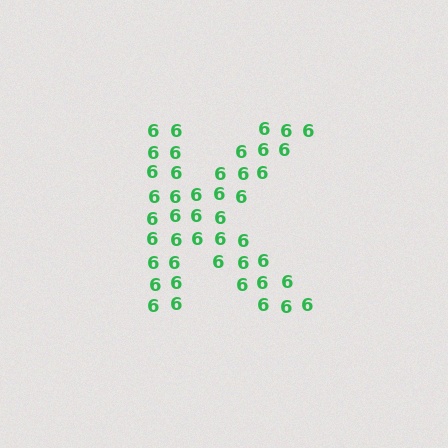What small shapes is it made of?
It is made of small digit 6's.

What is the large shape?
The large shape is the letter K.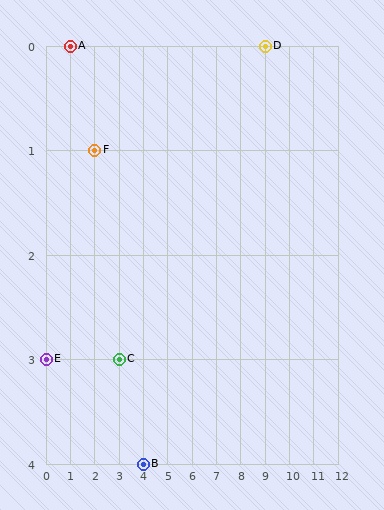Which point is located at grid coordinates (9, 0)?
Point D is at (9, 0).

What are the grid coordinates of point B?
Point B is at grid coordinates (4, 4).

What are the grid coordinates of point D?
Point D is at grid coordinates (9, 0).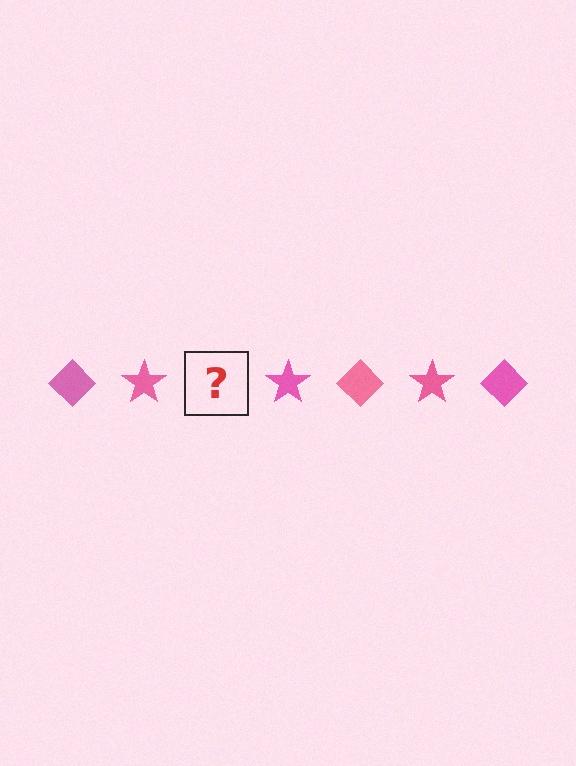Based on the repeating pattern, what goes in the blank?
The blank should be a pink diamond.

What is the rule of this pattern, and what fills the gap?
The rule is that the pattern cycles through diamond, star shapes in pink. The gap should be filled with a pink diamond.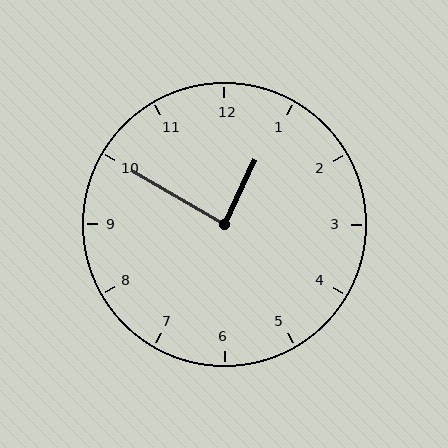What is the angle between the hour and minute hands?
Approximately 85 degrees.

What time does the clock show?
12:50.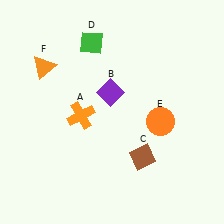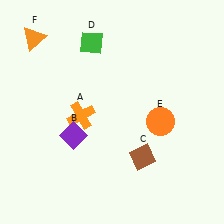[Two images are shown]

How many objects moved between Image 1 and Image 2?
2 objects moved between the two images.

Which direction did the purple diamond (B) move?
The purple diamond (B) moved down.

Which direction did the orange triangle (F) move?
The orange triangle (F) moved up.